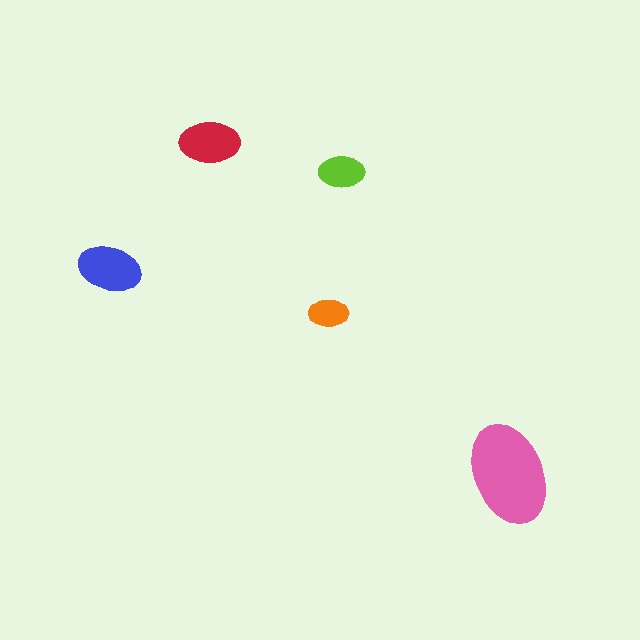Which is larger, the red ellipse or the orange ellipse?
The red one.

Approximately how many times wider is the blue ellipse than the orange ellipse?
About 1.5 times wider.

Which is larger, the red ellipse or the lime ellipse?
The red one.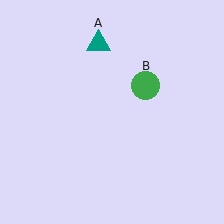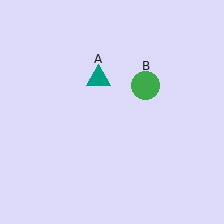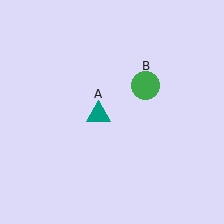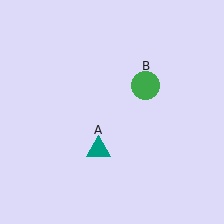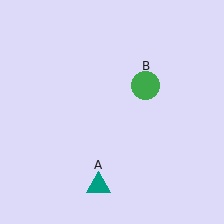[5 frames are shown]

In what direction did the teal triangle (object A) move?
The teal triangle (object A) moved down.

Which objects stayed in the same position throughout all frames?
Green circle (object B) remained stationary.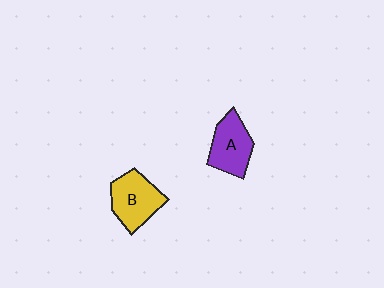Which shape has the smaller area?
Shape A (purple).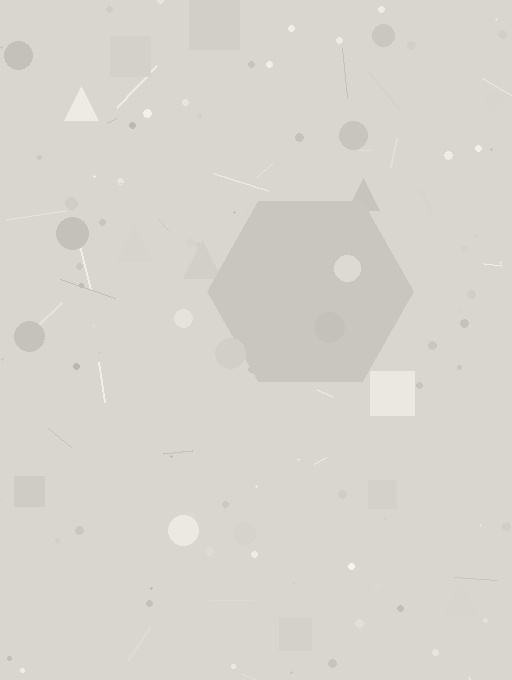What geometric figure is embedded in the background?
A hexagon is embedded in the background.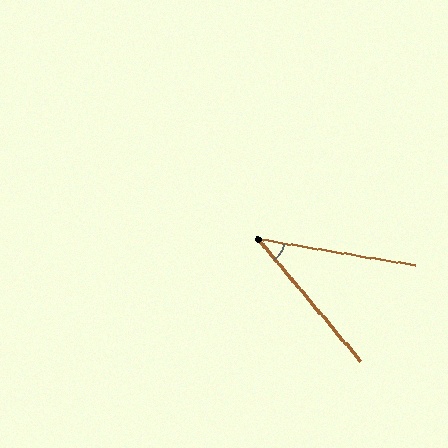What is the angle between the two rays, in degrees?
Approximately 41 degrees.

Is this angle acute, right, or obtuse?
It is acute.